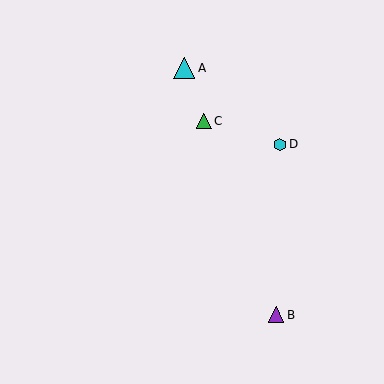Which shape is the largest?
The cyan triangle (labeled A) is the largest.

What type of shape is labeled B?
Shape B is a purple triangle.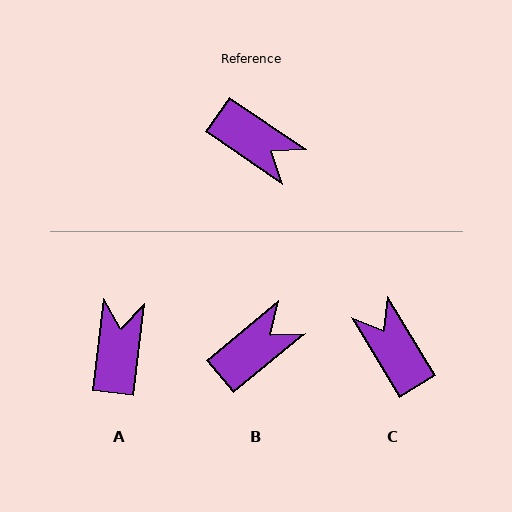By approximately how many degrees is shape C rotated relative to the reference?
Approximately 156 degrees counter-clockwise.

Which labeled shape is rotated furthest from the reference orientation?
C, about 156 degrees away.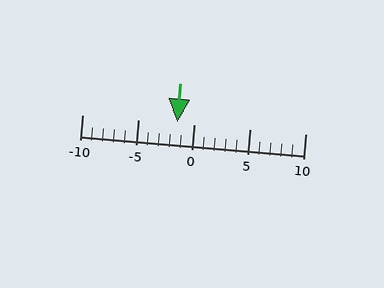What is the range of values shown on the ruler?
The ruler shows values from -10 to 10.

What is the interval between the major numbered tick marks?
The major tick marks are spaced 5 units apart.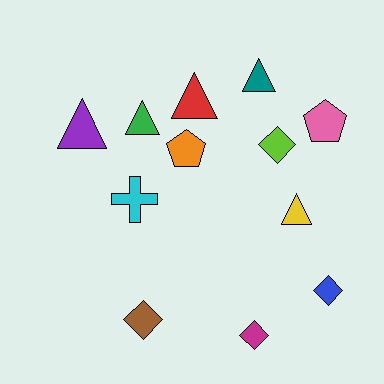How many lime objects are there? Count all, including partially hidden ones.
There is 1 lime object.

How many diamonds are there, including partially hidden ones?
There are 4 diamonds.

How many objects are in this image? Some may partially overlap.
There are 12 objects.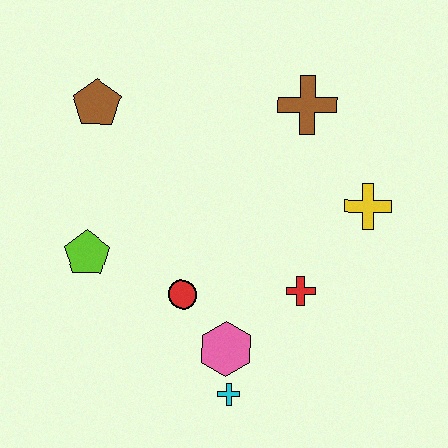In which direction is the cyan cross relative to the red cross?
The cyan cross is below the red cross.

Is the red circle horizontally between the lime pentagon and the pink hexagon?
Yes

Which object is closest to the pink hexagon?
The cyan cross is closest to the pink hexagon.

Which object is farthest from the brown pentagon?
The cyan cross is farthest from the brown pentagon.